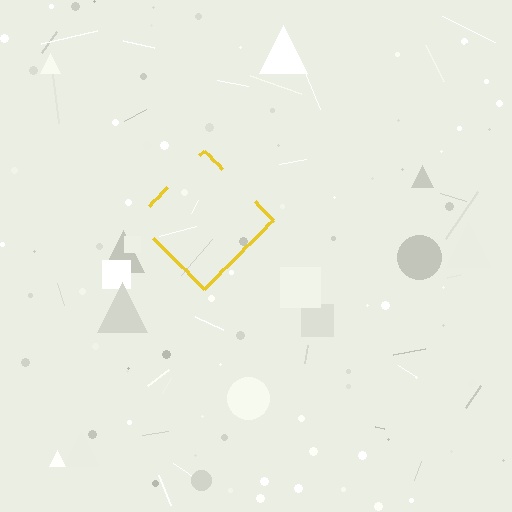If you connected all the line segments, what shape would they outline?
They would outline a diamond.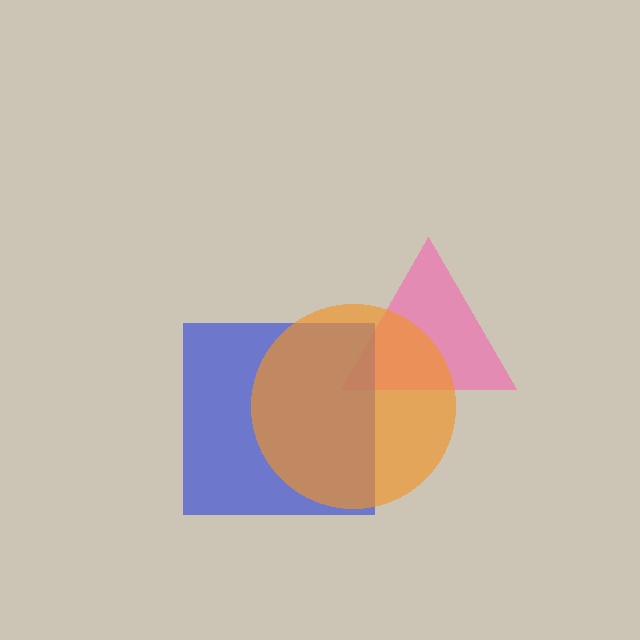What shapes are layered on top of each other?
The layered shapes are: a pink triangle, a blue square, an orange circle.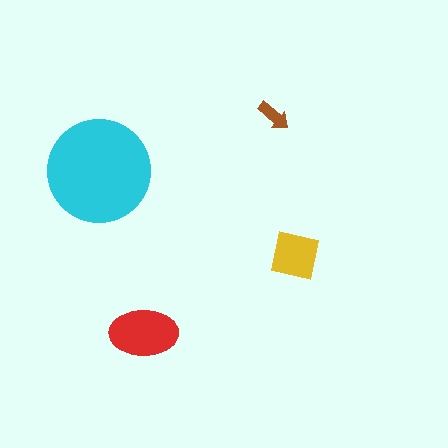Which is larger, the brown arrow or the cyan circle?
The cyan circle.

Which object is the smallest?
The brown arrow.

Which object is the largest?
The cyan circle.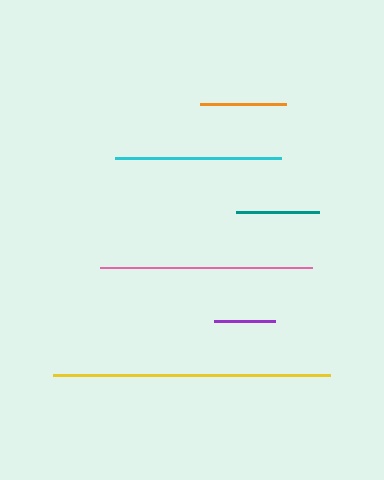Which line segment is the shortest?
The purple line is the shortest at approximately 61 pixels.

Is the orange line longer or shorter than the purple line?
The orange line is longer than the purple line.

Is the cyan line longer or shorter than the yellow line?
The yellow line is longer than the cyan line.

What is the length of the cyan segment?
The cyan segment is approximately 166 pixels long.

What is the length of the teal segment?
The teal segment is approximately 83 pixels long.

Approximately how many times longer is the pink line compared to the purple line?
The pink line is approximately 3.5 times the length of the purple line.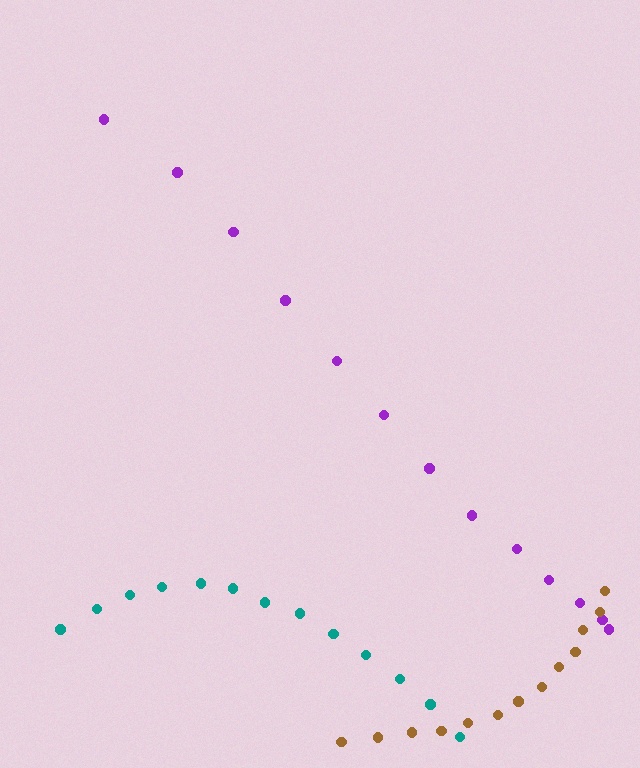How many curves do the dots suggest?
There are 3 distinct paths.